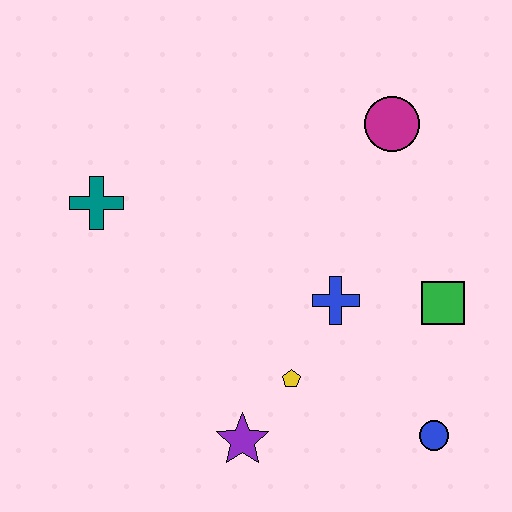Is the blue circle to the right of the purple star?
Yes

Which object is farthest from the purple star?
The magenta circle is farthest from the purple star.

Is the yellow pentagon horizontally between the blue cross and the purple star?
Yes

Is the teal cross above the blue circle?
Yes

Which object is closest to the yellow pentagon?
The purple star is closest to the yellow pentagon.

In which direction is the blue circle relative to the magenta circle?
The blue circle is below the magenta circle.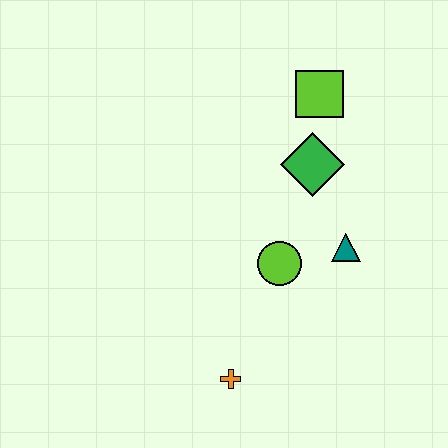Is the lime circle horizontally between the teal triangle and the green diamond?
No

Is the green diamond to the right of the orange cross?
Yes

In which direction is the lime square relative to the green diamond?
The lime square is above the green diamond.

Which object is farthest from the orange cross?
The lime square is farthest from the orange cross.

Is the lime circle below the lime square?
Yes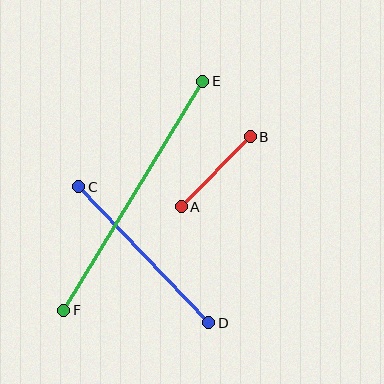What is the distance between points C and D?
The distance is approximately 188 pixels.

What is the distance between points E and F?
The distance is approximately 268 pixels.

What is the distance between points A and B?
The distance is approximately 98 pixels.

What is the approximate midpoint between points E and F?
The midpoint is at approximately (133, 196) pixels.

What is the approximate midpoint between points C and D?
The midpoint is at approximately (144, 255) pixels.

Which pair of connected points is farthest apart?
Points E and F are farthest apart.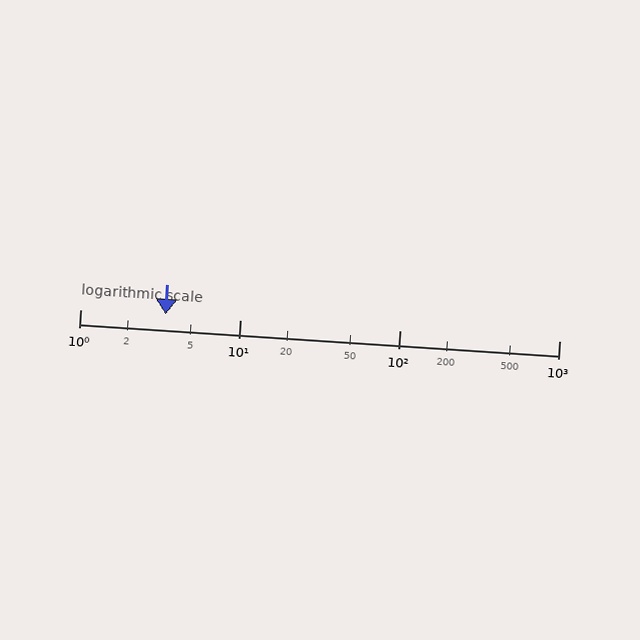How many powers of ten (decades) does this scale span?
The scale spans 3 decades, from 1 to 1000.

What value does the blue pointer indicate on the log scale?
The pointer indicates approximately 3.4.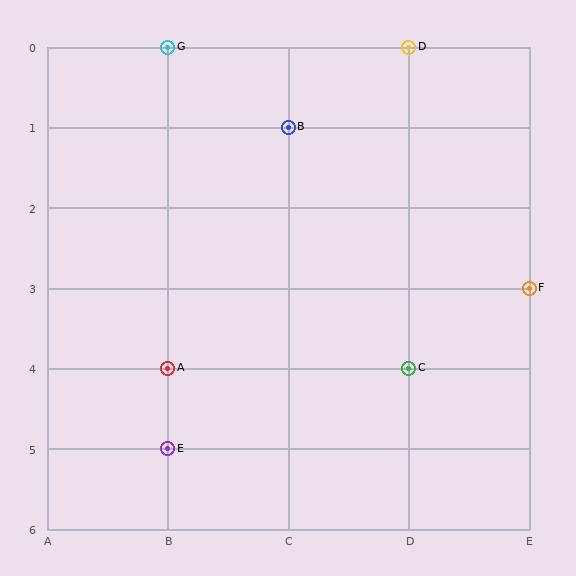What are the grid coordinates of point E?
Point E is at grid coordinates (B, 5).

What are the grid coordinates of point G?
Point G is at grid coordinates (B, 0).